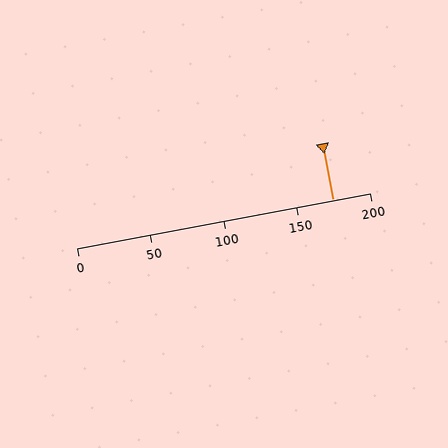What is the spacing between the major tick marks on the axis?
The major ticks are spaced 50 apart.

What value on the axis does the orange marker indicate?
The marker indicates approximately 175.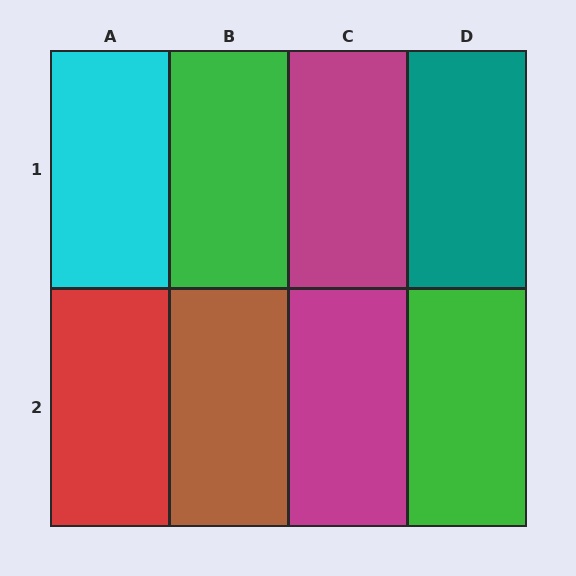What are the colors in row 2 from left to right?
Red, brown, magenta, green.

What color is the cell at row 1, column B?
Green.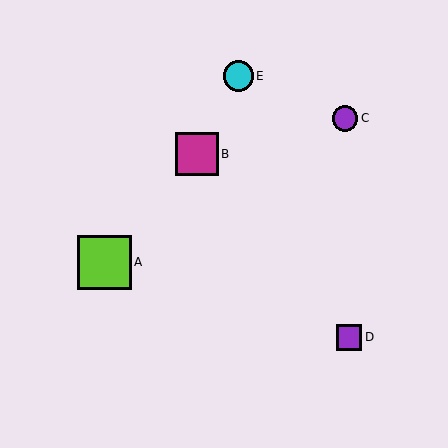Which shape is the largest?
The lime square (labeled A) is the largest.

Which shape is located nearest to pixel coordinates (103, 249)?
The lime square (labeled A) at (104, 262) is nearest to that location.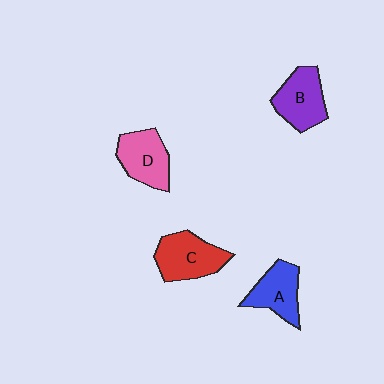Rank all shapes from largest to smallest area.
From largest to smallest: C (red), D (pink), B (purple), A (blue).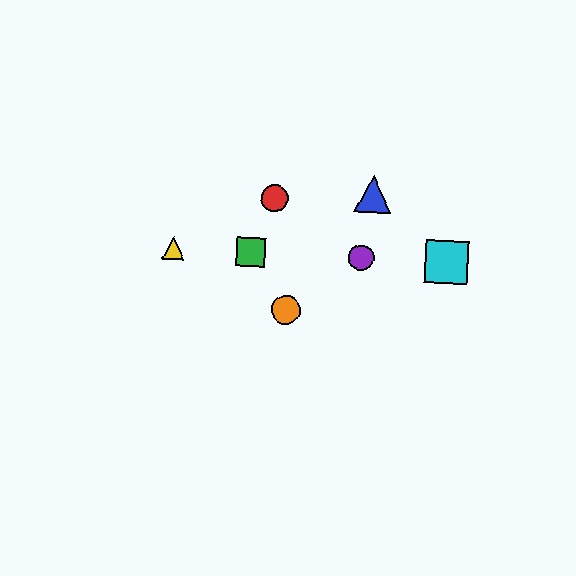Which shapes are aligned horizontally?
The green square, the yellow triangle, the purple circle, the cyan square are aligned horizontally.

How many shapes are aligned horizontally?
4 shapes (the green square, the yellow triangle, the purple circle, the cyan square) are aligned horizontally.